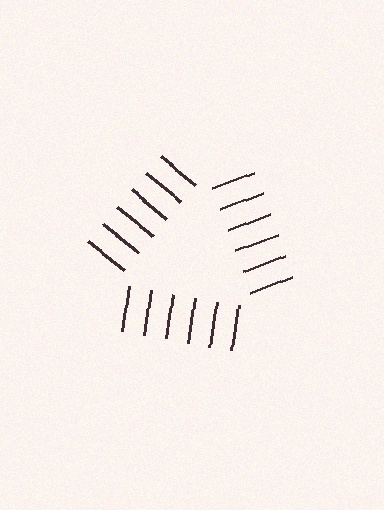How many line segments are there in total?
18 — 6 along each of the 3 edges.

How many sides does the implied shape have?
3 sides — the line-ends trace a triangle.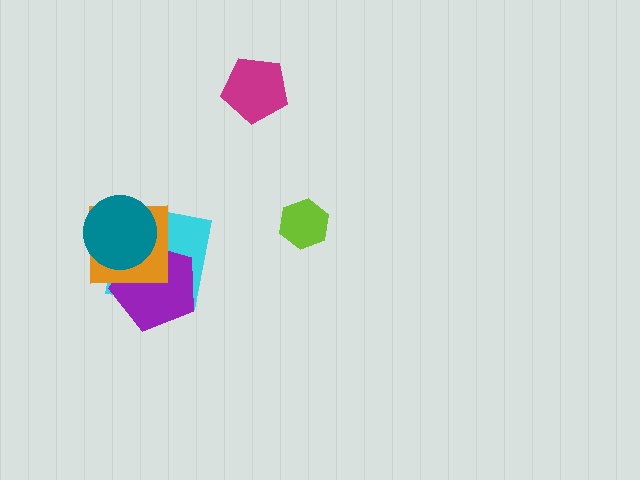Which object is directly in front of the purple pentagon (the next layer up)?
The orange square is directly in front of the purple pentagon.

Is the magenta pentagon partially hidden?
No, no other shape covers it.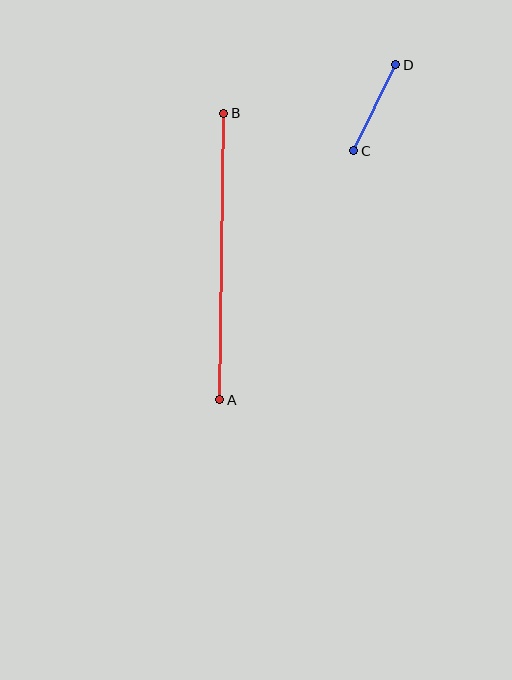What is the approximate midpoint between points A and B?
The midpoint is at approximately (222, 256) pixels.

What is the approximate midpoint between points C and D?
The midpoint is at approximately (375, 108) pixels.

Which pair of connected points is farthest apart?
Points A and B are farthest apart.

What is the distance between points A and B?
The distance is approximately 287 pixels.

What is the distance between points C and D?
The distance is approximately 96 pixels.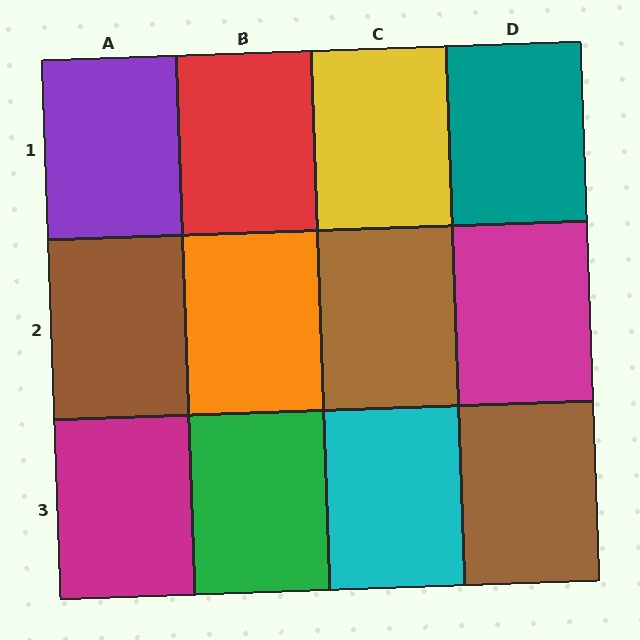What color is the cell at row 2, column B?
Orange.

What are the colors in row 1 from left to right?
Purple, red, yellow, teal.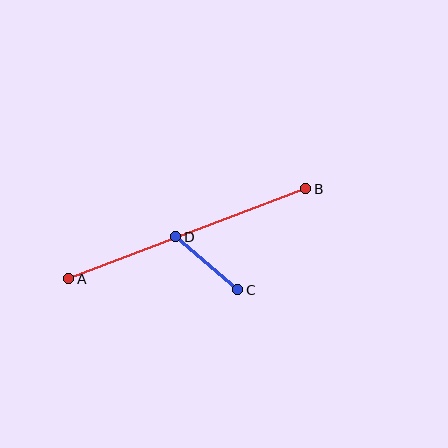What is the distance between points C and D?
The distance is approximately 82 pixels.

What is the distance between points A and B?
The distance is approximately 253 pixels.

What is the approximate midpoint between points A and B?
The midpoint is at approximately (187, 234) pixels.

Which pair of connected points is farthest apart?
Points A and B are farthest apart.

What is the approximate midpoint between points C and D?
The midpoint is at approximately (207, 263) pixels.